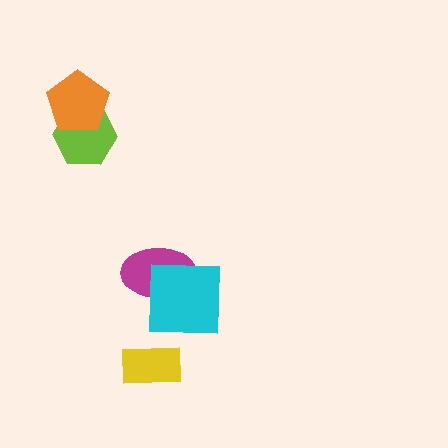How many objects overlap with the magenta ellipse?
1 object overlaps with the magenta ellipse.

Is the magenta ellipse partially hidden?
Yes, it is partially covered by another shape.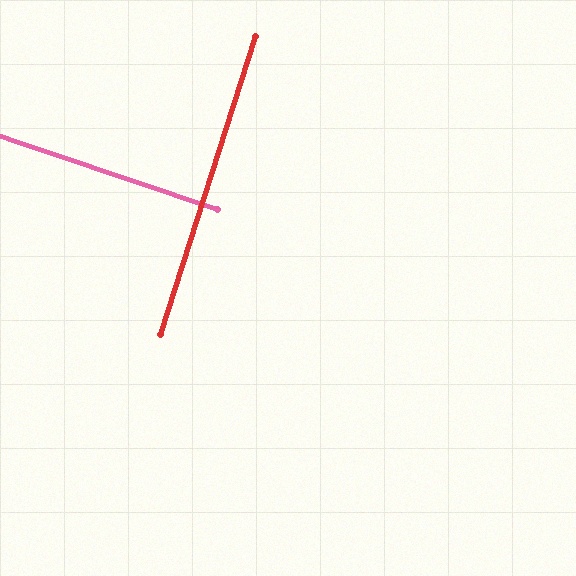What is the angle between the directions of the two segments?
Approximately 89 degrees.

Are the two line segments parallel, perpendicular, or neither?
Perpendicular — they meet at approximately 89°.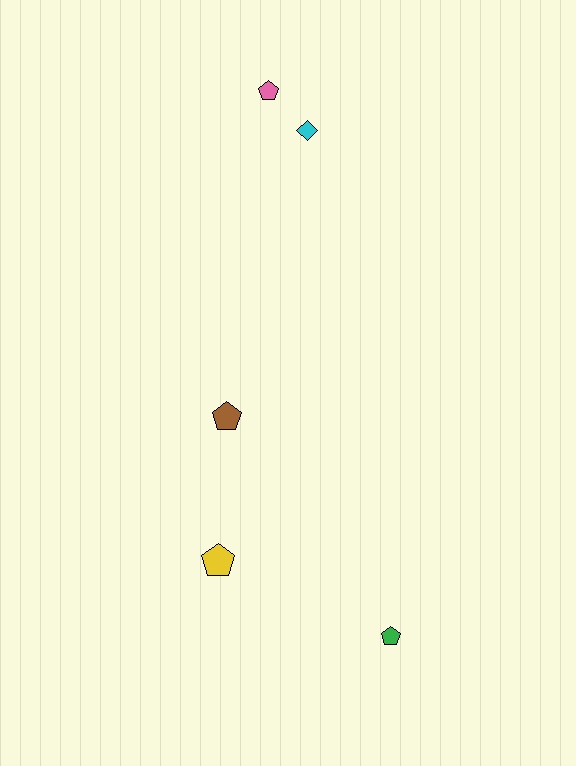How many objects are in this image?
There are 5 objects.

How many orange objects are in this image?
There are no orange objects.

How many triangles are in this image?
There are no triangles.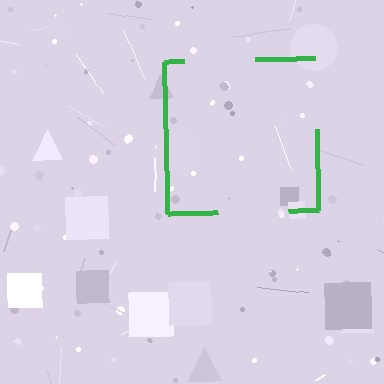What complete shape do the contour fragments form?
The contour fragments form a square.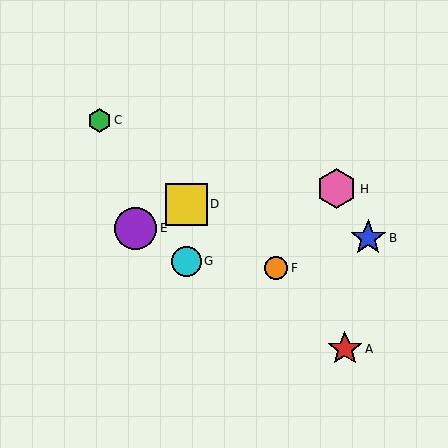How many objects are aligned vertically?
2 objects (D, G) are aligned vertically.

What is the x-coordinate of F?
Object F is at x≈276.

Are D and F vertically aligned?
No, D is at x≈186 and F is at x≈276.